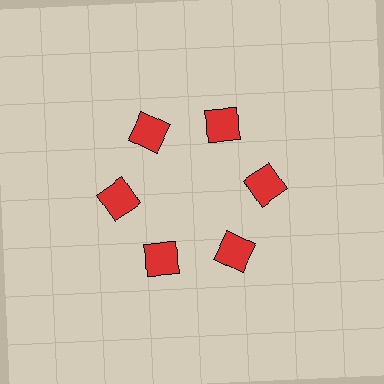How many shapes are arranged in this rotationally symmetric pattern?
There are 6 shapes, arranged in 6 groups of 1.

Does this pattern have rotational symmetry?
Yes, this pattern has 6-fold rotational symmetry. It looks the same after rotating 60 degrees around the center.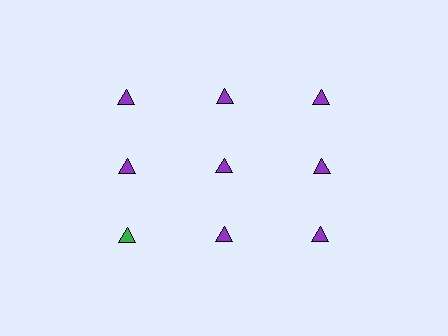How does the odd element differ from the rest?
It has a different color: green instead of purple.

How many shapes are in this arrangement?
There are 9 shapes arranged in a grid pattern.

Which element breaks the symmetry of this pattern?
The green triangle in the third row, leftmost column breaks the symmetry. All other shapes are purple triangles.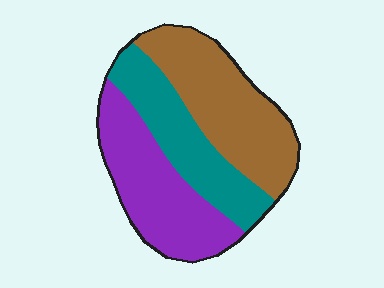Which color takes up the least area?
Teal, at roughly 30%.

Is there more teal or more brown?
Brown.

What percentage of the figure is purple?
Purple takes up between a third and a half of the figure.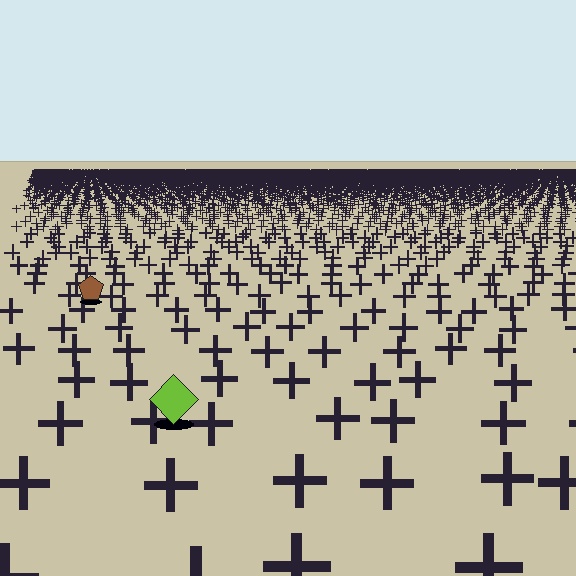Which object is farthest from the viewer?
The brown pentagon is farthest from the viewer. It appears smaller and the ground texture around it is denser.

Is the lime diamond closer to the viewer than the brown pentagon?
Yes. The lime diamond is closer — you can tell from the texture gradient: the ground texture is coarser near it.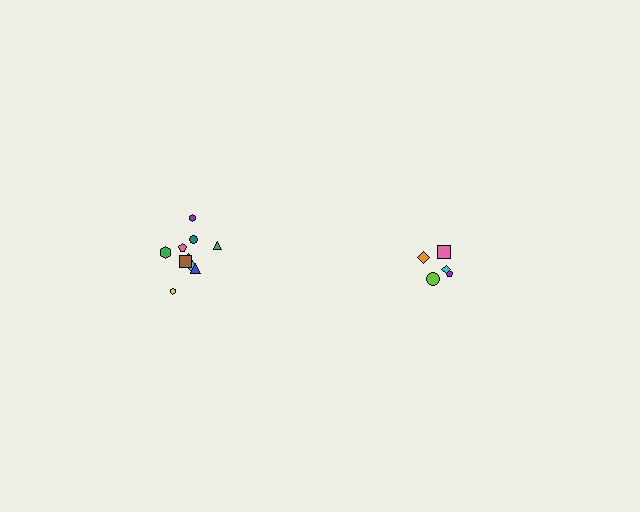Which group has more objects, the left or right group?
The left group.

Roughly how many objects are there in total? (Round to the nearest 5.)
Roughly 15 objects in total.